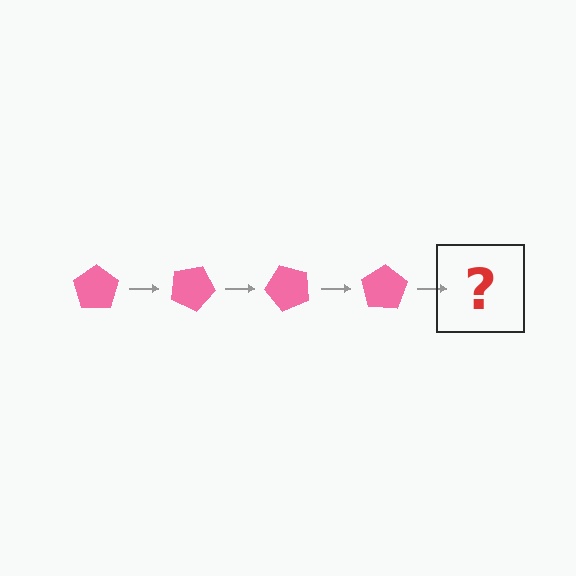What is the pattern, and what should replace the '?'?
The pattern is that the pentagon rotates 25 degrees each step. The '?' should be a pink pentagon rotated 100 degrees.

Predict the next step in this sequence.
The next step is a pink pentagon rotated 100 degrees.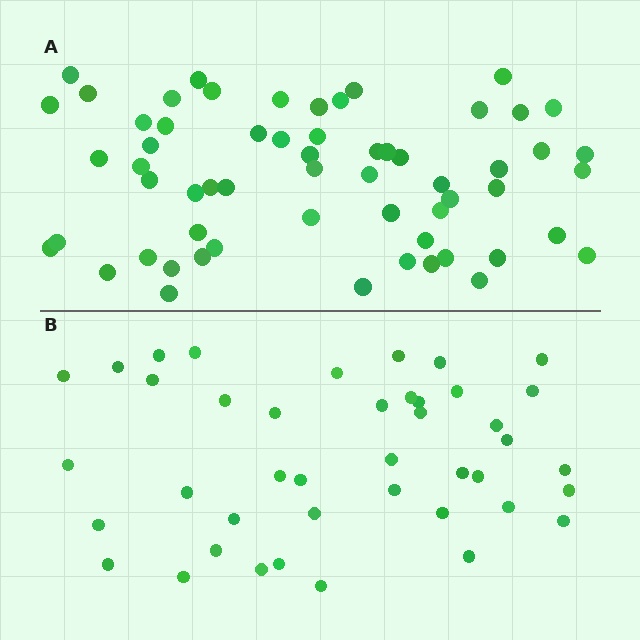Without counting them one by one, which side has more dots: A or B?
Region A (the top region) has more dots.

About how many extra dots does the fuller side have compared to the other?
Region A has approximately 20 more dots than region B.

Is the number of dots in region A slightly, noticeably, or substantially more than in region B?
Region A has noticeably more, but not dramatically so. The ratio is roughly 1.4 to 1.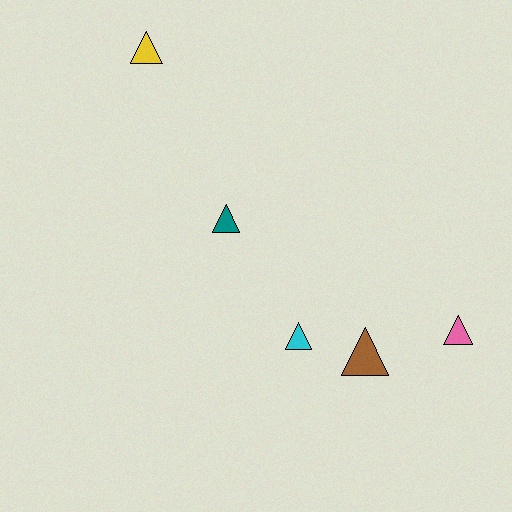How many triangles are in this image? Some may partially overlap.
There are 5 triangles.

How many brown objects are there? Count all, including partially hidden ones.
There is 1 brown object.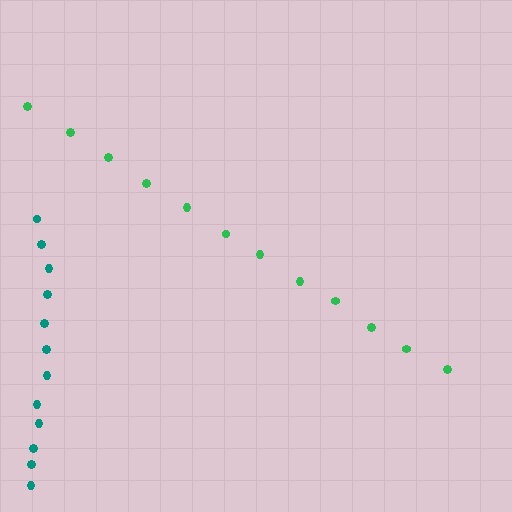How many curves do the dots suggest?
There are 2 distinct paths.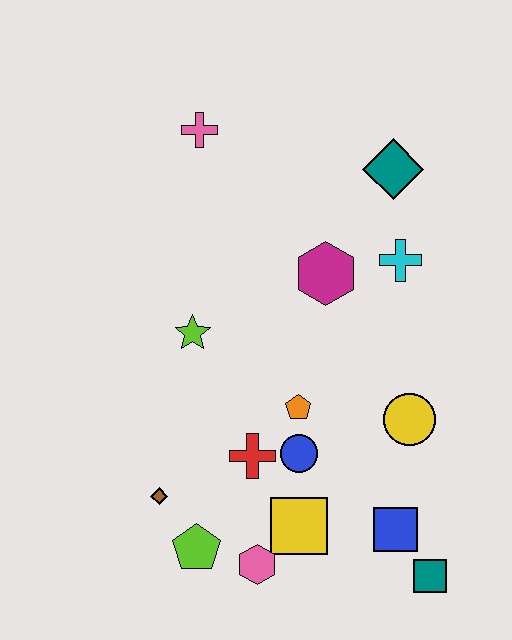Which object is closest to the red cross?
The blue circle is closest to the red cross.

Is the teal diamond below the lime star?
No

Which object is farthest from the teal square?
The pink cross is farthest from the teal square.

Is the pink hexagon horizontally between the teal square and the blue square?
No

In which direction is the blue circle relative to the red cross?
The blue circle is to the right of the red cross.